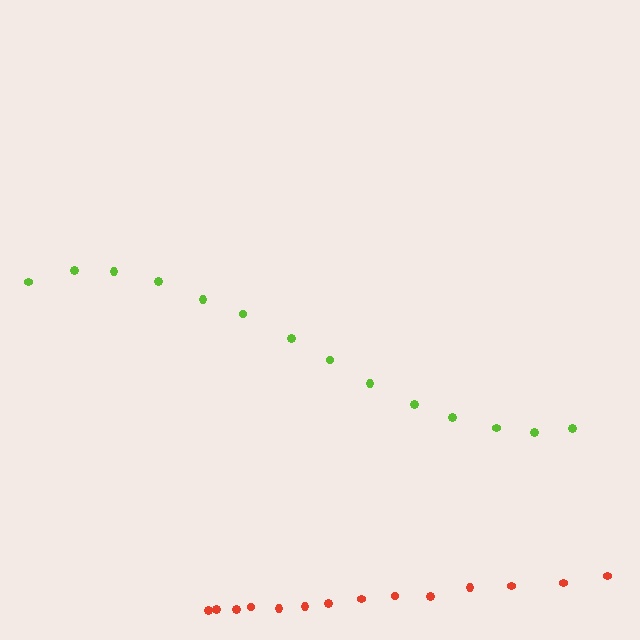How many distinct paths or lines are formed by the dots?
There are 2 distinct paths.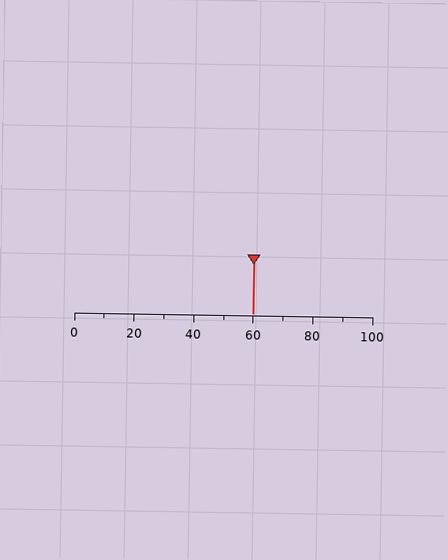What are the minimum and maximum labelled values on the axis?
The axis runs from 0 to 100.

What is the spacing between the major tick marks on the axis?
The major ticks are spaced 20 apart.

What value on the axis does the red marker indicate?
The marker indicates approximately 60.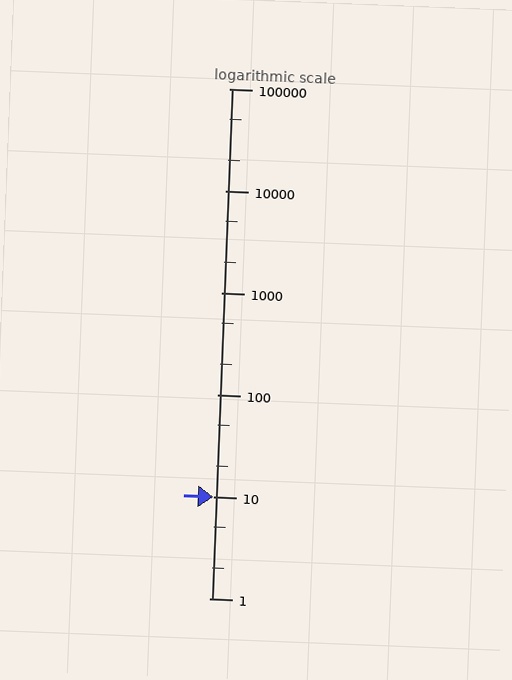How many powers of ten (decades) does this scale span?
The scale spans 5 decades, from 1 to 100000.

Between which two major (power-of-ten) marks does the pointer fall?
The pointer is between 1 and 10.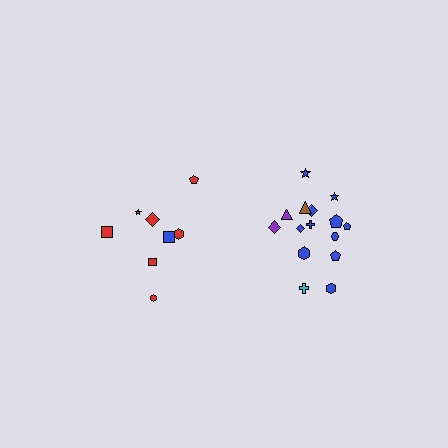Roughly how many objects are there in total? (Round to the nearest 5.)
Roughly 25 objects in total.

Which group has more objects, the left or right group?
The right group.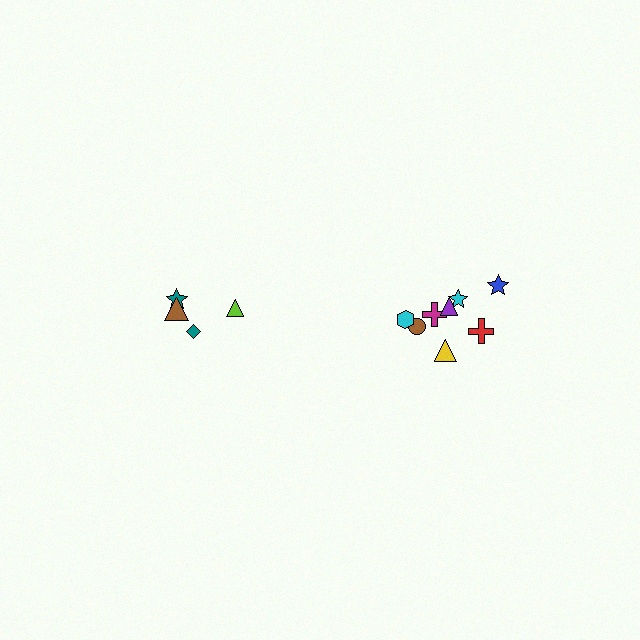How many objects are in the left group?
There are 4 objects.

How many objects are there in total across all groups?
There are 12 objects.